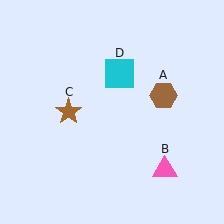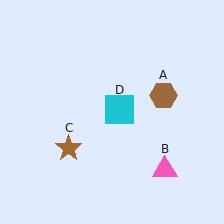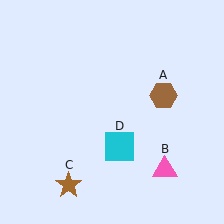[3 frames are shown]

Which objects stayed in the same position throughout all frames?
Brown hexagon (object A) and pink triangle (object B) remained stationary.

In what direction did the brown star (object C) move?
The brown star (object C) moved down.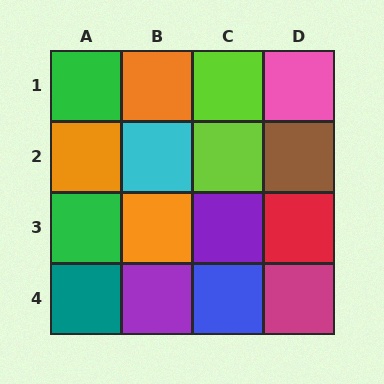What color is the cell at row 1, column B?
Orange.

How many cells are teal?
1 cell is teal.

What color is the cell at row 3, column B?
Orange.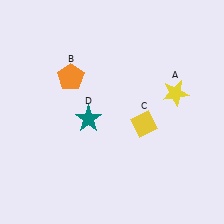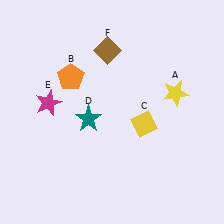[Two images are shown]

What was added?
A magenta star (E), a brown diamond (F) were added in Image 2.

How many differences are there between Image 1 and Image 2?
There are 2 differences between the two images.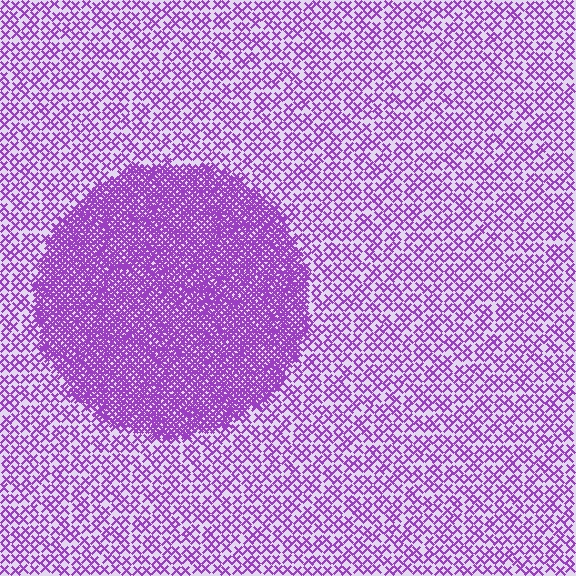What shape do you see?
I see a circle.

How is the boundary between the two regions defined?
The boundary is defined by a change in element density (approximately 2.9x ratio). All elements are the same color, size, and shape.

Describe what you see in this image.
The image contains small purple elements arranged at two different densities. A circle-shaped region is visible where the elements are more densely packed than the surrounding area.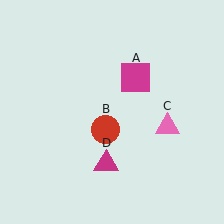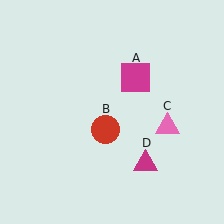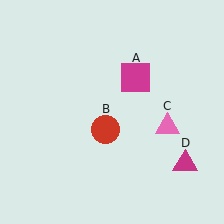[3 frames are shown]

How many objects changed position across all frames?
1 object changed position: magenta triangle (object D).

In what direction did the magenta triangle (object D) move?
The magenta triangle (object D) moved right.